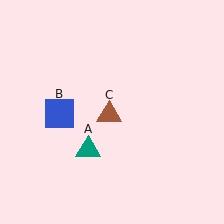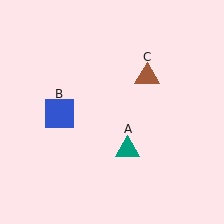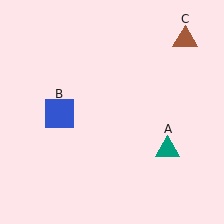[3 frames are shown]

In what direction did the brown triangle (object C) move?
The brown triangle (object C) moved up and to the right.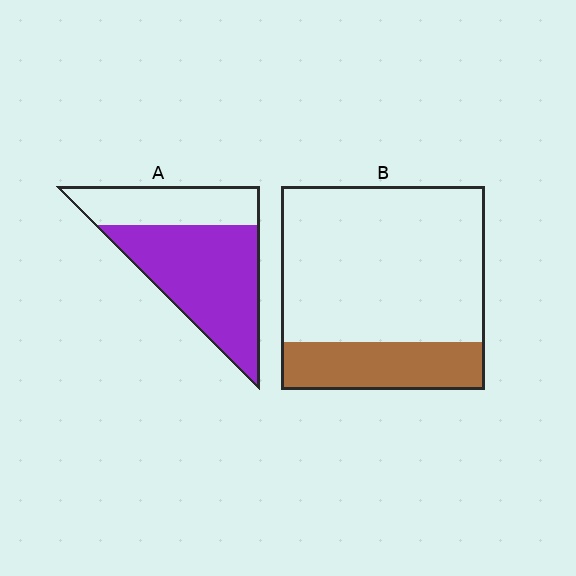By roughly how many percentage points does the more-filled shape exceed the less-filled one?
By roughly 40 percentage points (A over B).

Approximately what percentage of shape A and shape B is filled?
A is approximately 65% and B is approximately 25%.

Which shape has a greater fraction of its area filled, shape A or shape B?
Shape A.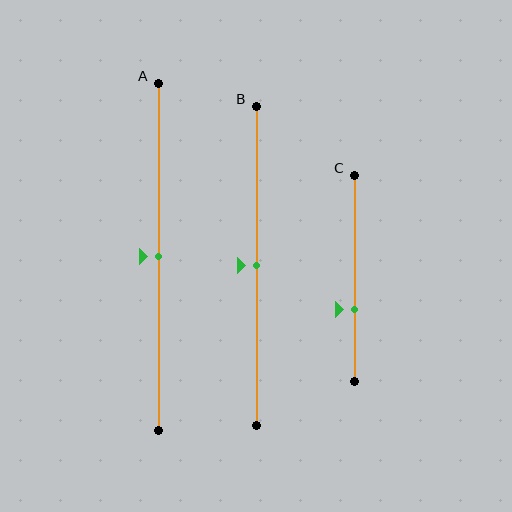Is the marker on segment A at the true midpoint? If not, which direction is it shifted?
Yes, the marker on segment A is at the true midpoint.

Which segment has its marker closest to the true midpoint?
Segment A has its marker closest to the true midpoint.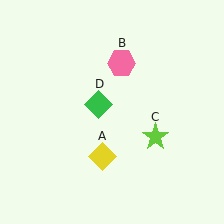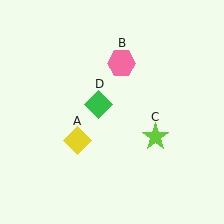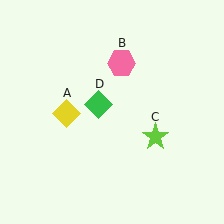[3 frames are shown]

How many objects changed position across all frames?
1 object changed position: yellow diamond (object A).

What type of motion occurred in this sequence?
The yellow diamond (object A) rotated clockwise around the center of the scene.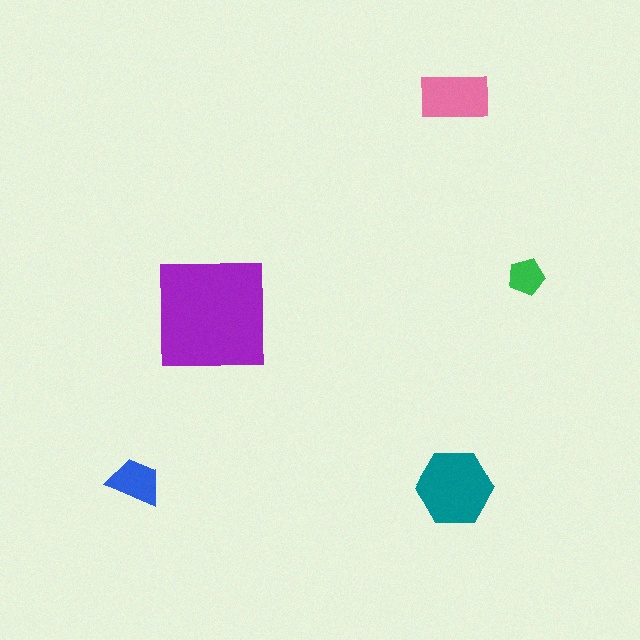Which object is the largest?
The purple square.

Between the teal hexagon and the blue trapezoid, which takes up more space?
The teal hexagon.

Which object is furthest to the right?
The green pentagon is rightmost.